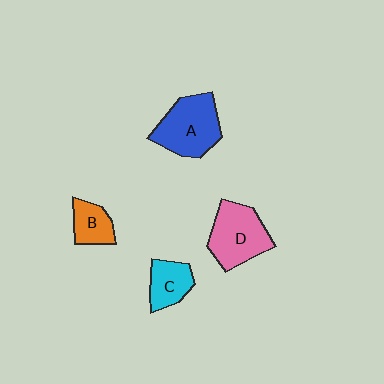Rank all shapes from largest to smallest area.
From largest to smallest: A (blue), D (pink), C (cyan), B (orange).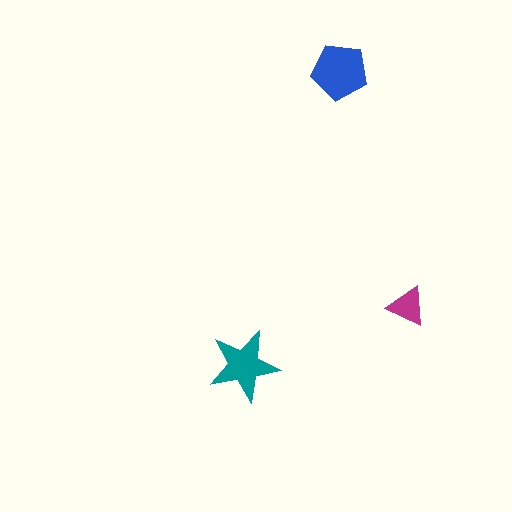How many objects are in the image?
There are 3 objects in the image.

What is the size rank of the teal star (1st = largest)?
2nd.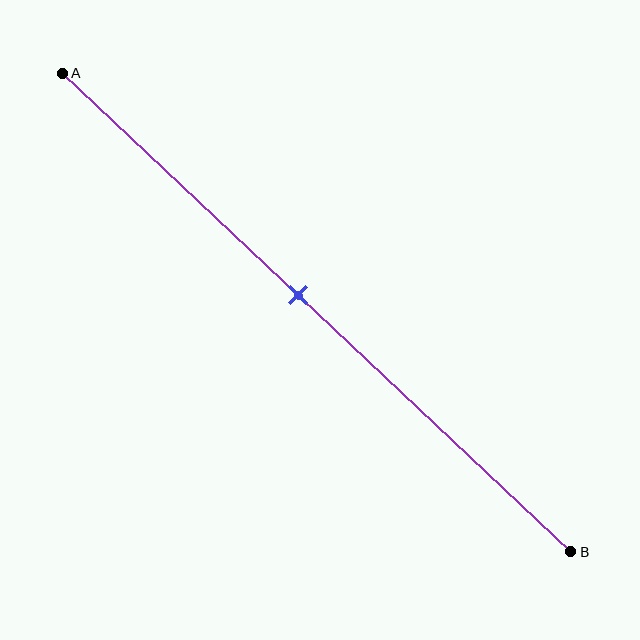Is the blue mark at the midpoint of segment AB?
No, the mark is at about 45% from A, not at the 50% midpoint.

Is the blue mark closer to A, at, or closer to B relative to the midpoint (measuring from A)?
The blue mark is closer to point A than the midpoint of segment AB.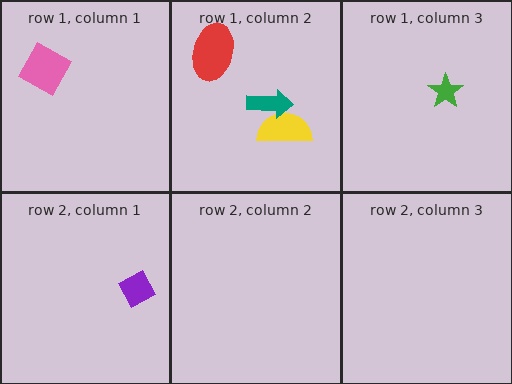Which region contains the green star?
The row 1, column 3 region.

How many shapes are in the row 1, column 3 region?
1.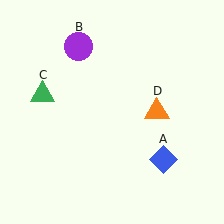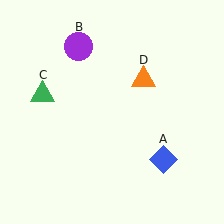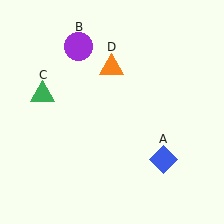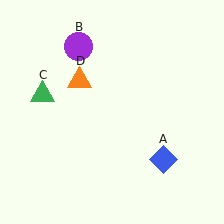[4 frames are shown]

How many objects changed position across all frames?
1 object changed position: orange triangle (object D).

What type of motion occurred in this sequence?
The orange triangle (object D) rotated counterclockwise around the center of the scene.